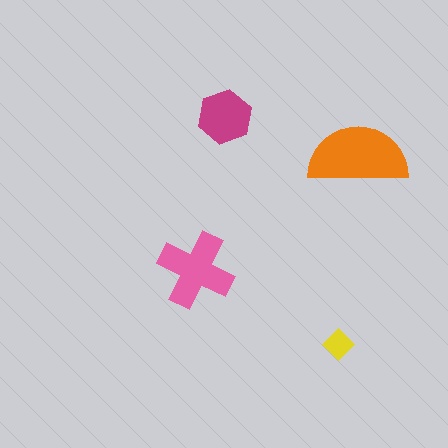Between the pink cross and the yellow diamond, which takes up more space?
The pink cross.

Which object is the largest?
The orange semicircle.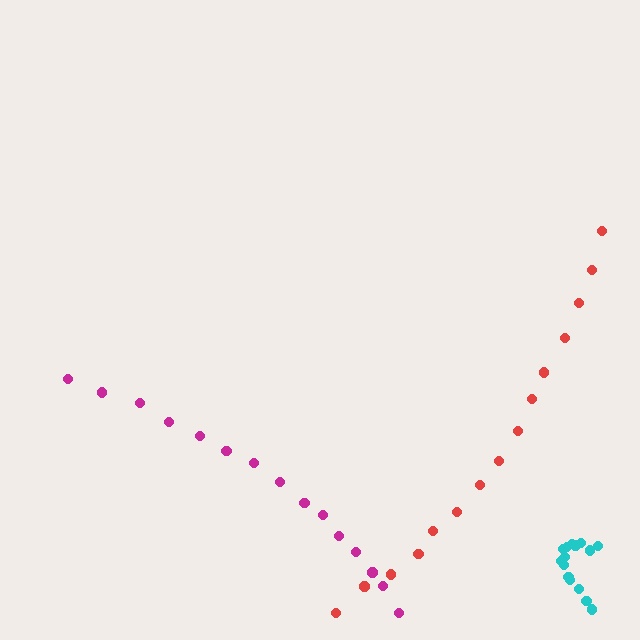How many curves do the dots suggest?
There are 3 distinct paths.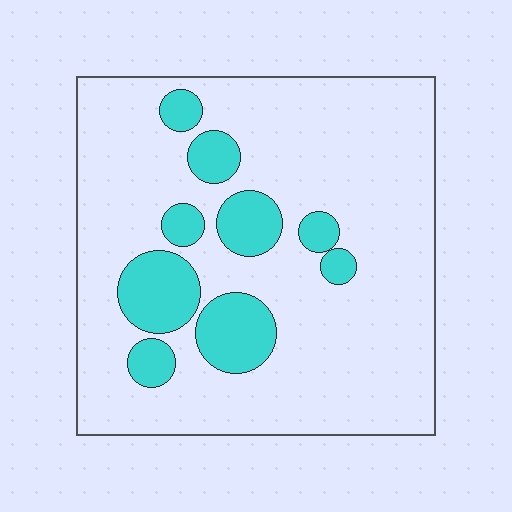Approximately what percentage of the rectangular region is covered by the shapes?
Approximately 20%.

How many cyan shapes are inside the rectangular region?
9.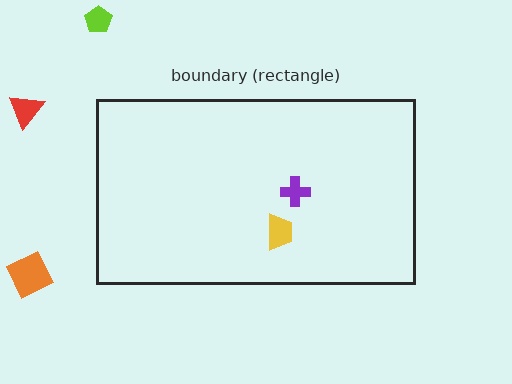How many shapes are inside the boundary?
2 inside, 3 outside.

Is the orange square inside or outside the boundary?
Outside.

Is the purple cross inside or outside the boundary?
Inside.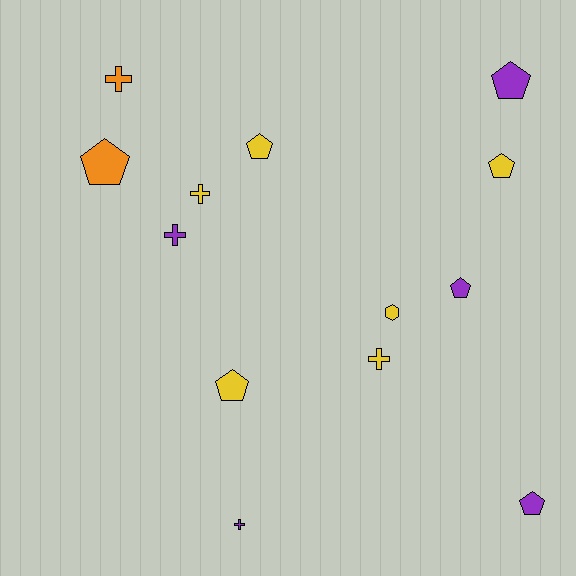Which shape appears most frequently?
Pentagon, with 7 objects.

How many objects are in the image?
There are 13 objects.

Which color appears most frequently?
Yellow, with 6 objects.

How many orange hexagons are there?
There are no orange hexagons.